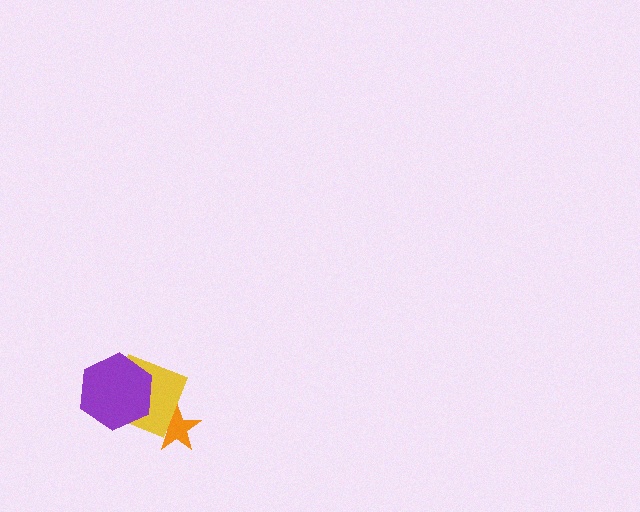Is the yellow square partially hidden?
Yes, it is partially covered by another shape.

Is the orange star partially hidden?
Yes, it is partially covered by another shape.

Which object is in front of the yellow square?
The purple hexagon is in front of the yellow square.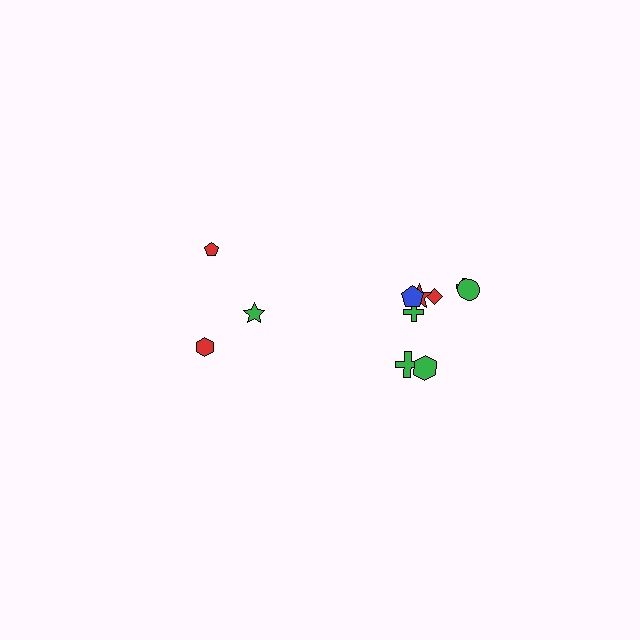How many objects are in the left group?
There are 3 objects.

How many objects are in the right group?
There are 8 objects.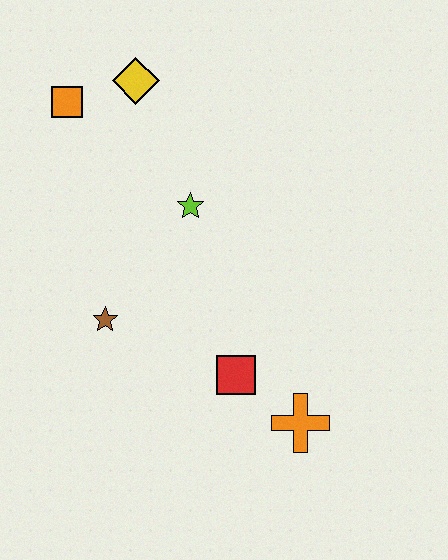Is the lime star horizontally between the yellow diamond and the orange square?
No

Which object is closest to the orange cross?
The red square is closest to the orange cross.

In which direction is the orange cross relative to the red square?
The orange cross is to the right of the red square.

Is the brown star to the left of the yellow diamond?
Yes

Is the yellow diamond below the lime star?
No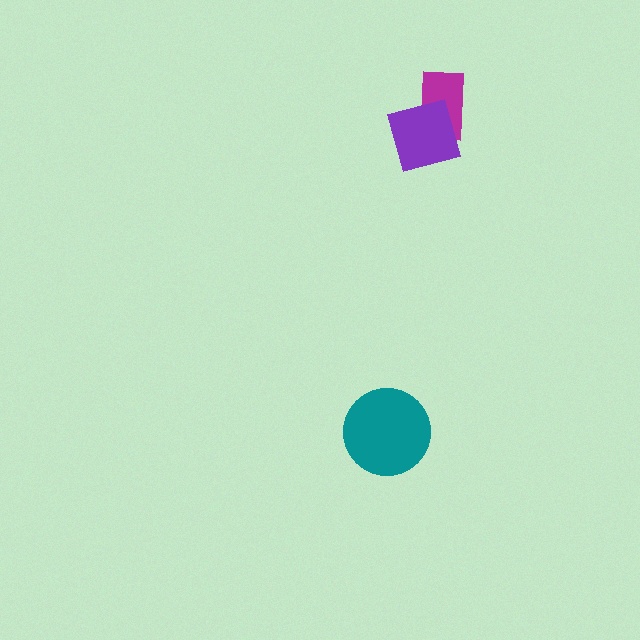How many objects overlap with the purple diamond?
1 object overlaps with the purple diamond.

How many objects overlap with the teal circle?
0 objects overlap with the teal circle.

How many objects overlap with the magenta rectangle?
1 object overlaps with the magenta rectangle.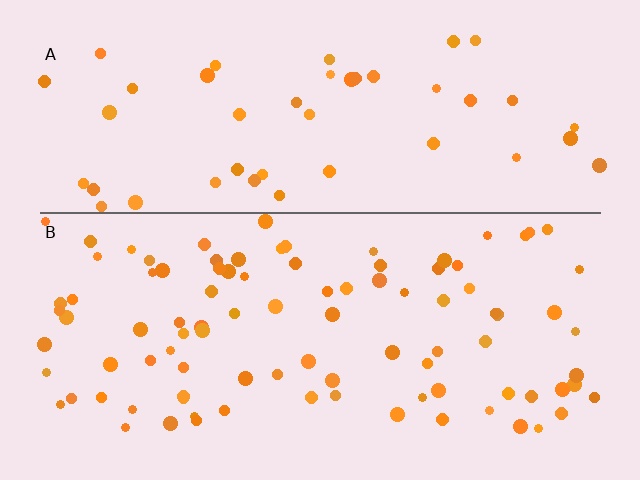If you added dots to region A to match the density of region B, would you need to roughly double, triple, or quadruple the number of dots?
Approximately double.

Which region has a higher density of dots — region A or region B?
B (the bottom).